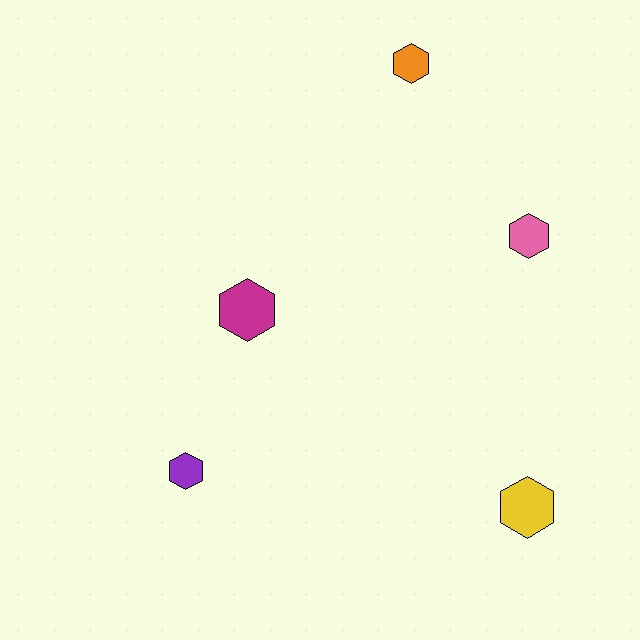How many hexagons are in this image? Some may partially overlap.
There are 5 hexagons.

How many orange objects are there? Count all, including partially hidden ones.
There is 1 orange object.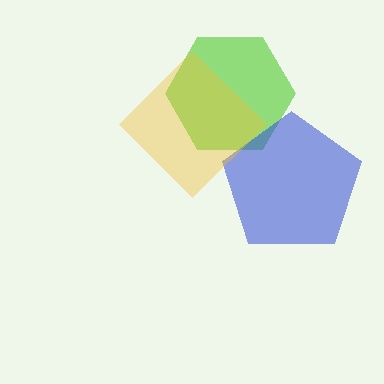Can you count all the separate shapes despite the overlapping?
Yes, there are 3 separate shapes.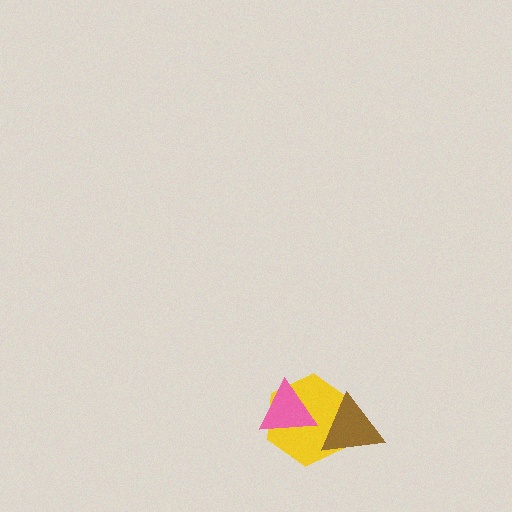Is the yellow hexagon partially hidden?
Yes, it is partially covered by another shape.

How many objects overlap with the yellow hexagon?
2 objects overlap with the yellow hexagon.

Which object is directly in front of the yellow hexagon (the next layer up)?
The pink triangle is directly in front of the yellow hexagon.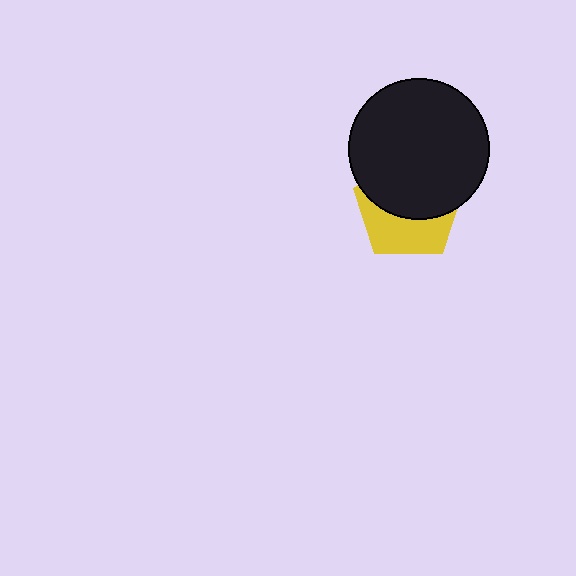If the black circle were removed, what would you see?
You would see the complete yellow pentagon.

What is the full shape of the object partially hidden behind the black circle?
The partially hidden object is a yellow pentagon.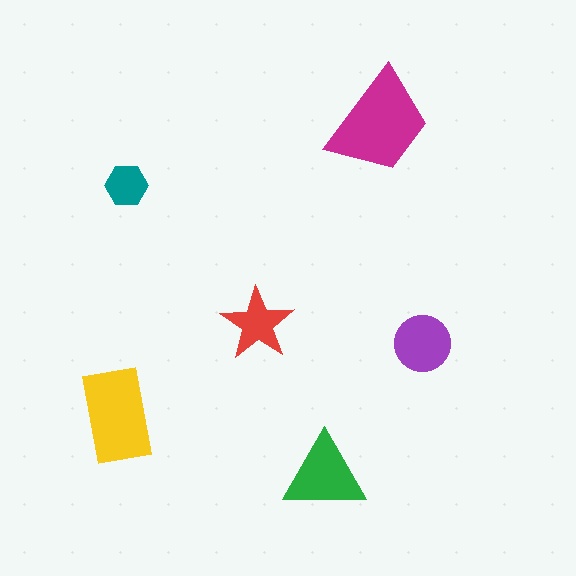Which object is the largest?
The magenta trapezoid.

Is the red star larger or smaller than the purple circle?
Smaller.